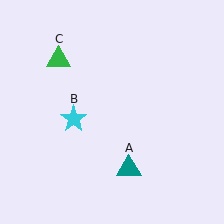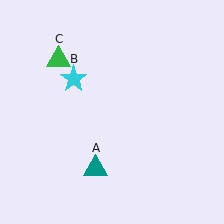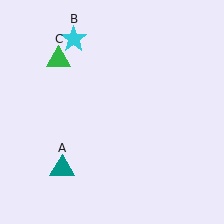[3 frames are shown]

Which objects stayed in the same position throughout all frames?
Green triangle (object C) remained stationary.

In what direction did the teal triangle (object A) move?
The teal triangle (object A) moved left.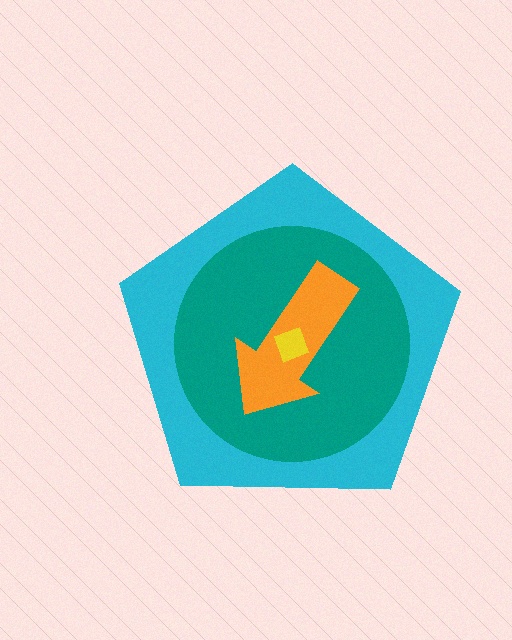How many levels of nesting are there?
4.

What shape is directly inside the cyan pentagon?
The teal circle.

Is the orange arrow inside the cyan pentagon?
Yes.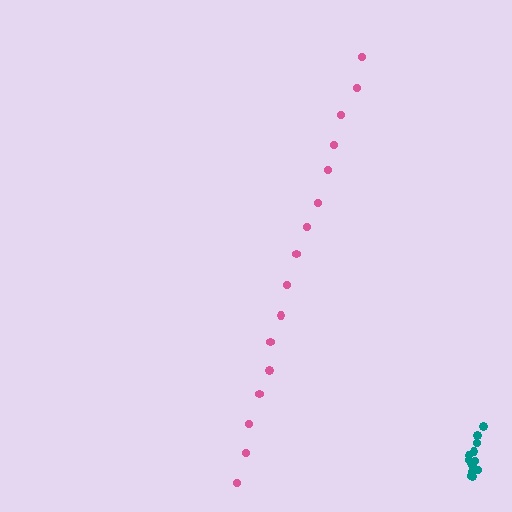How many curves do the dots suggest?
There are 2 distinct paths.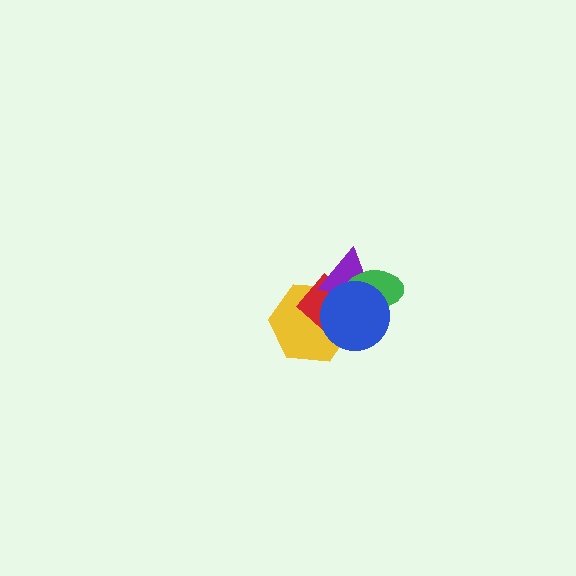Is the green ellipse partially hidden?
Yes, it is partially covered by another shape.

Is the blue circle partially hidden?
No, no other shape covers it.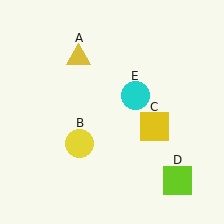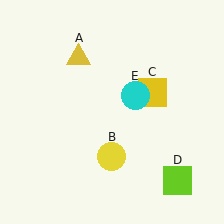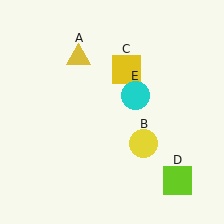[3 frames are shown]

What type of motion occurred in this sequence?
The yellow circle (object B), yellow square (object C) rotated counterclockwise around the center of the scene.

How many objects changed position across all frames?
2 objects changed position: yellow circle (object B), yellow square (object C).